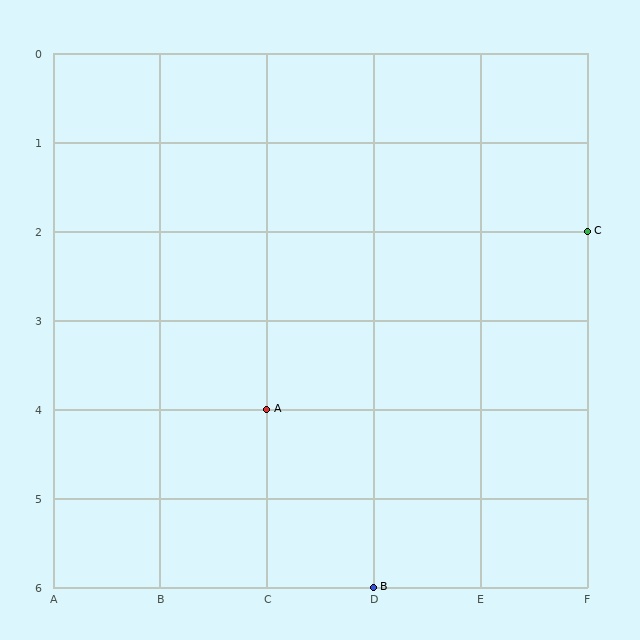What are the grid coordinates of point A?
Point A is at grid coordinates (C, 4).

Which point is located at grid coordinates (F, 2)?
Point C is at (F, 2).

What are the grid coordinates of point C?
Point C is at grid coordinates (F, 2).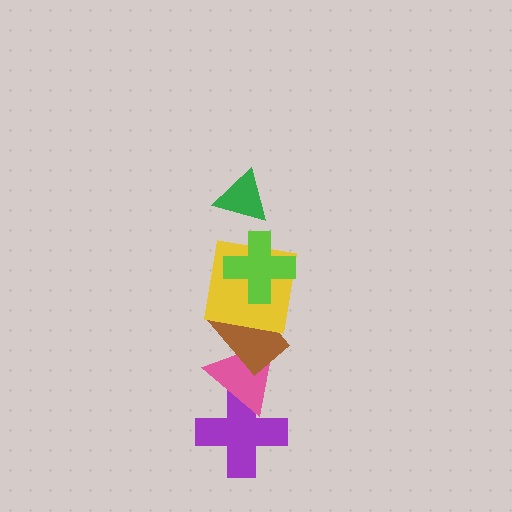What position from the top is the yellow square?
The yellow square is 3rd from the top.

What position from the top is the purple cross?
The purple cross is 6th from the top.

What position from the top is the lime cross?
The lime cross is 2nd from the top.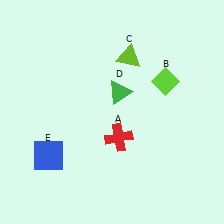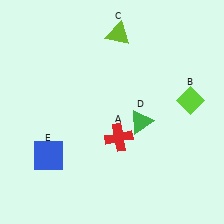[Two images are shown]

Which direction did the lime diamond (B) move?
The lime diamond (B) moved right.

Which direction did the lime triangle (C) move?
The lime triangle (C) moved up.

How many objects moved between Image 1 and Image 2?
3 objects moved between the two images.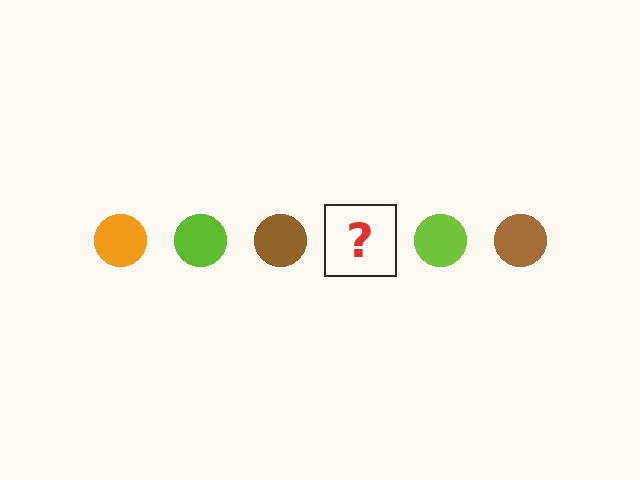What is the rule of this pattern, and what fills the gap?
The rule is that the pattern cycles through orange, lime, brown circles. The gap should be filled with an orange circle.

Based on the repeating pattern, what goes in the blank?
The blank should be an orange circle.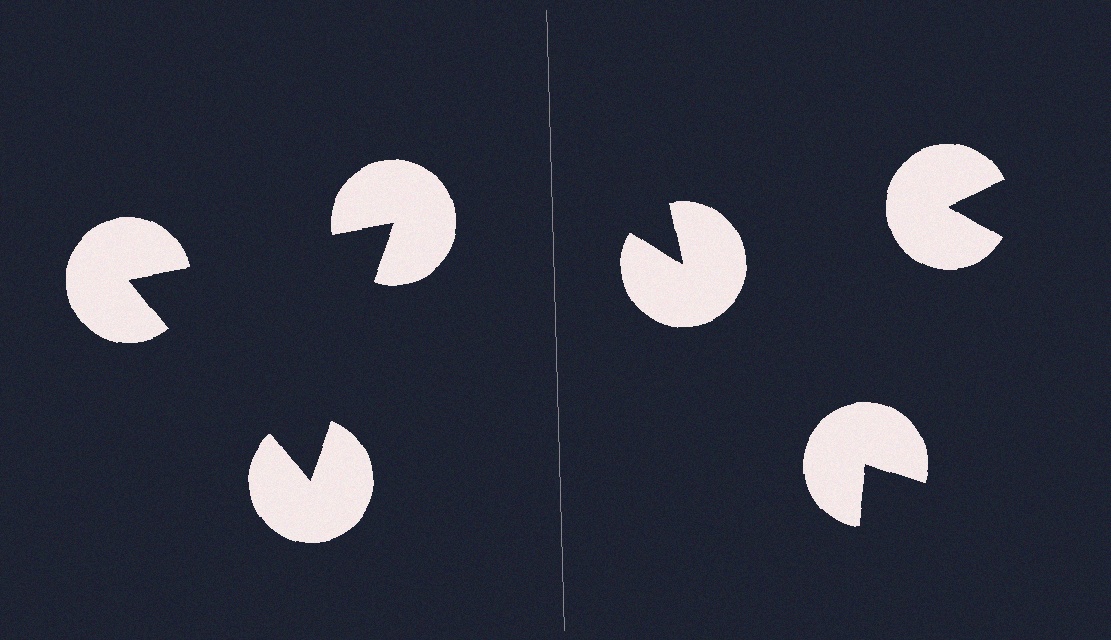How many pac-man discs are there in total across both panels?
6 — 3 on each side.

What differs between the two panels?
The pac-man discs are positioned identically on both sides; only the wedge orientations differ. On the left they align to a triangle; on the right they are misaligned.